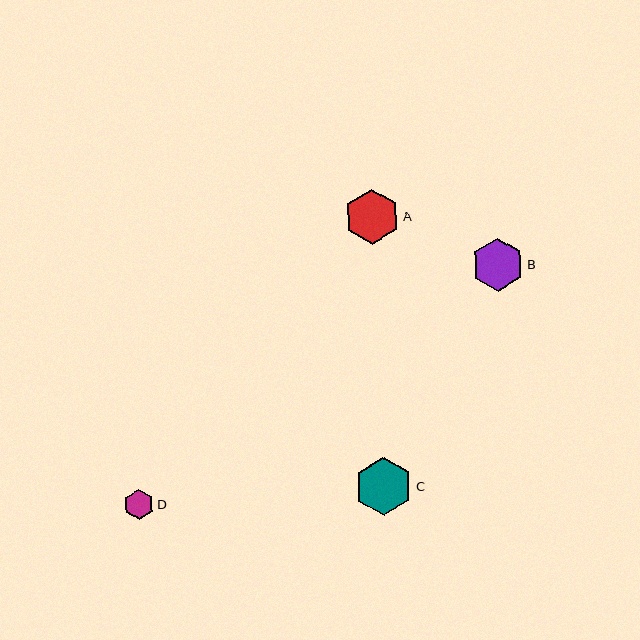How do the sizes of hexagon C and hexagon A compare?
Hexagon C and hexagon A are approximately the same size.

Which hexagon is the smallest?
Hexagon D is the smallest with a size of approximately 30 pixels.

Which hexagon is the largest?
Hexagon C is the largest with a size of approximately 58 pixels.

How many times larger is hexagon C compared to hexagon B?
Hexagon C is approximately 1.1 times the size of hexagon B.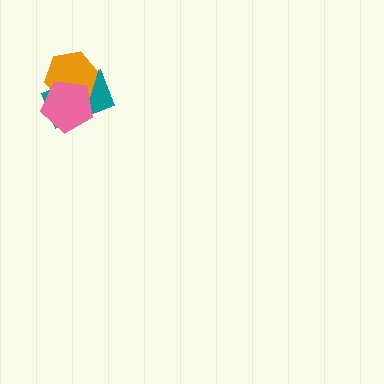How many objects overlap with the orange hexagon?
2 objects overlap with the orange hexagon.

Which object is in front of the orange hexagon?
The pink pentagon is in front of the orange hexagon.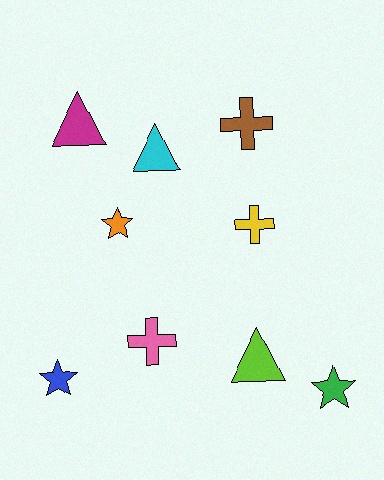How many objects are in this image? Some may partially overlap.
There are 9 objects.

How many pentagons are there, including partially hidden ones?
There are no pentagons.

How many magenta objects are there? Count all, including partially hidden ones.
There is 1 magenta object.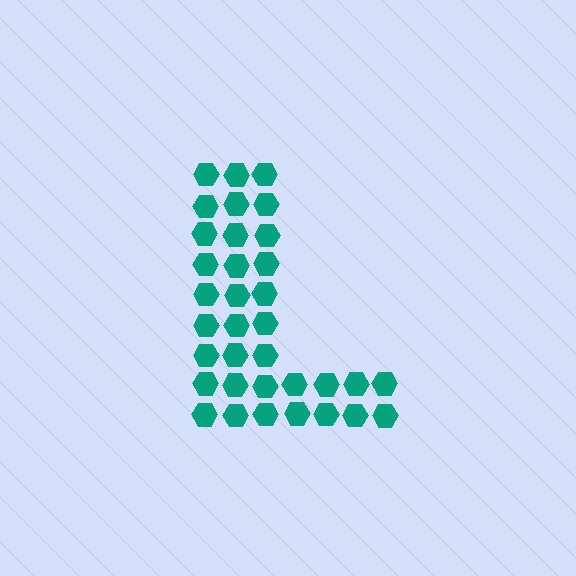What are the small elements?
The small elements are hexagons.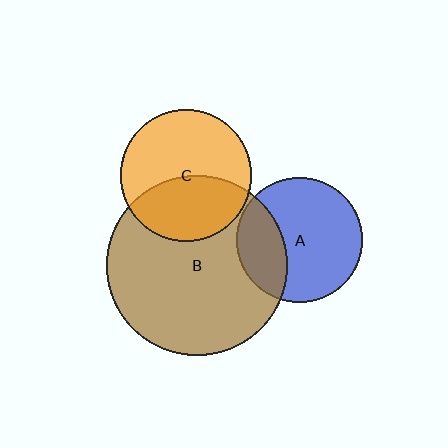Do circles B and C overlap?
Yes.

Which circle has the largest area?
Circle B (brown).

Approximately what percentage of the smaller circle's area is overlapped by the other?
Approximately 40%.